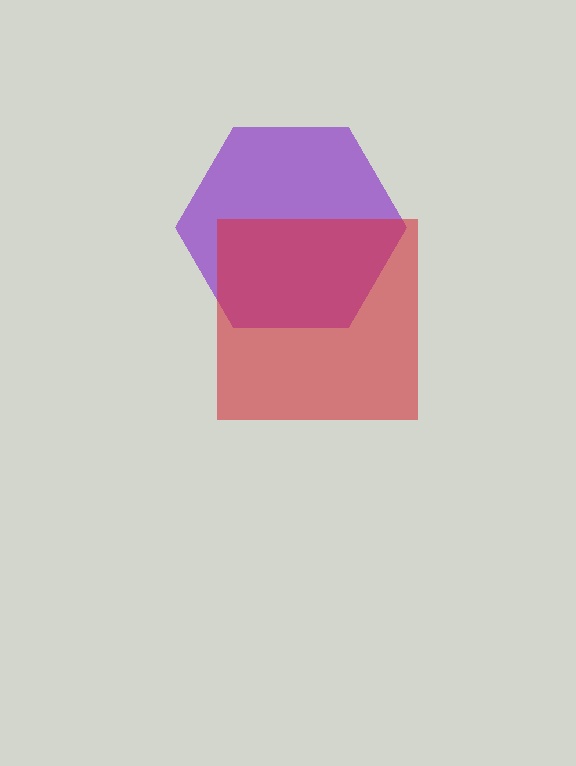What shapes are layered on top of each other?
The layered shapes are: a purple hexagon, a red square.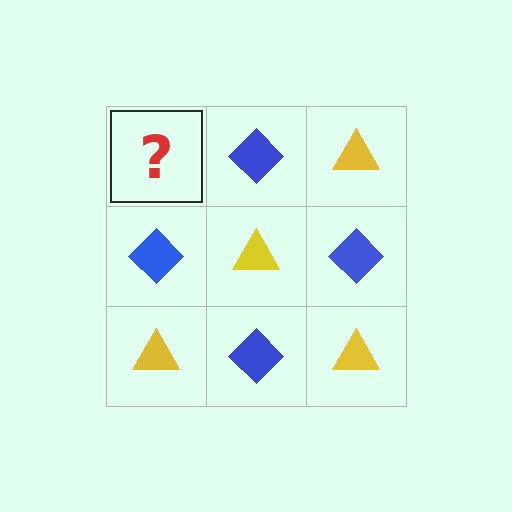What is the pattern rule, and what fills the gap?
The rule is that it alternates yellow triangle and blue diamond in a checkerboard pattern. The gap should be filled with a yellow triangle.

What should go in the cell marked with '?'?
The missing cell should contain a yellow triangle.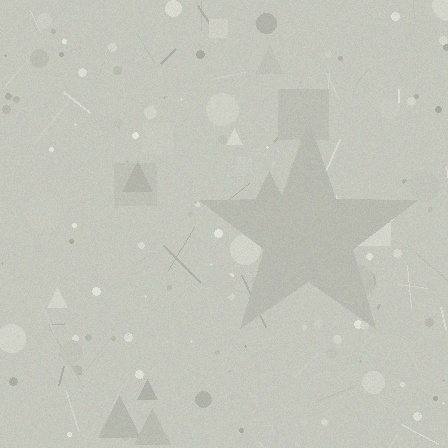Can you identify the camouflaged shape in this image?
The camouflaged shape is a star.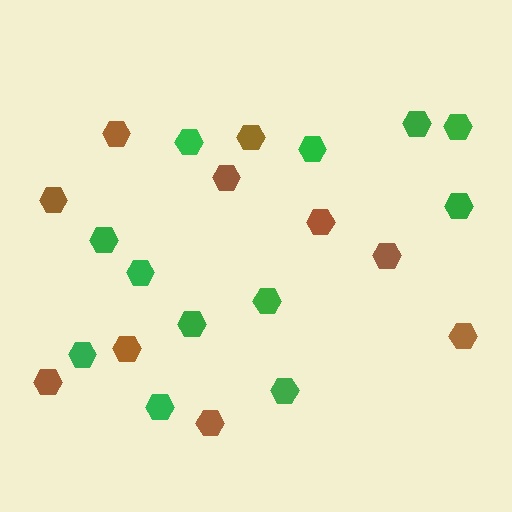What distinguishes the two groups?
There are 2 groups: one group of green hexagons (12) and one group of brown hexagons (10).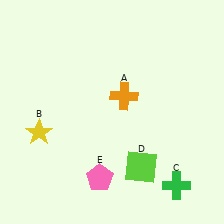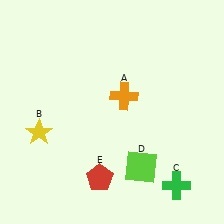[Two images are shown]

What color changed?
The pentagon (E) changed from pink in Image 1 to red in Image 2.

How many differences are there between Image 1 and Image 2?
There is 1 difference between the two images.